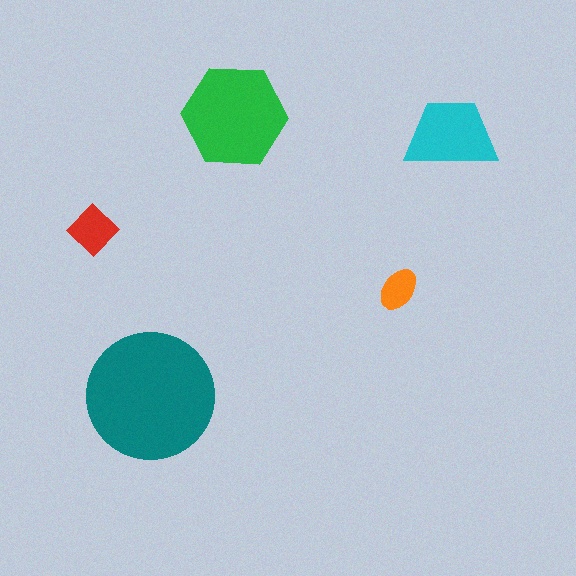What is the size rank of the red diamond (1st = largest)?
4th.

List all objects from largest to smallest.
The teal circle, the green hexagon, the cyan trapezoid, the red diamond, the orange ellipse.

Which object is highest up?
The green hexagon is topmost.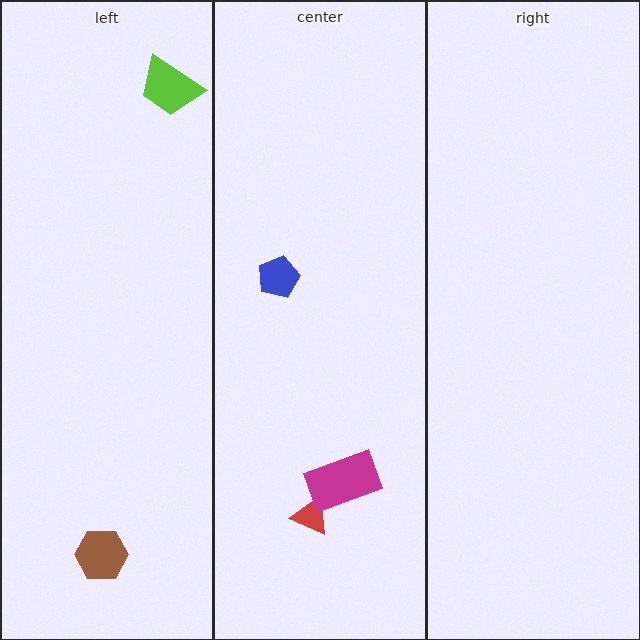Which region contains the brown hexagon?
The left region.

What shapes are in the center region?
The red triangle, the blue pentagon, the magenta rectangle.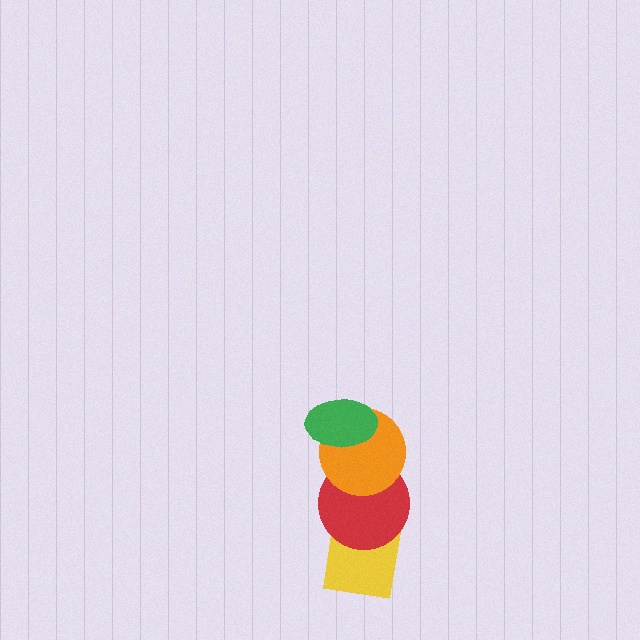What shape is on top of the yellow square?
The red circle is on top of the yellow square.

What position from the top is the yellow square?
The yellow square is 4th from the top.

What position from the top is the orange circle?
The orange circle is 2nd from the top.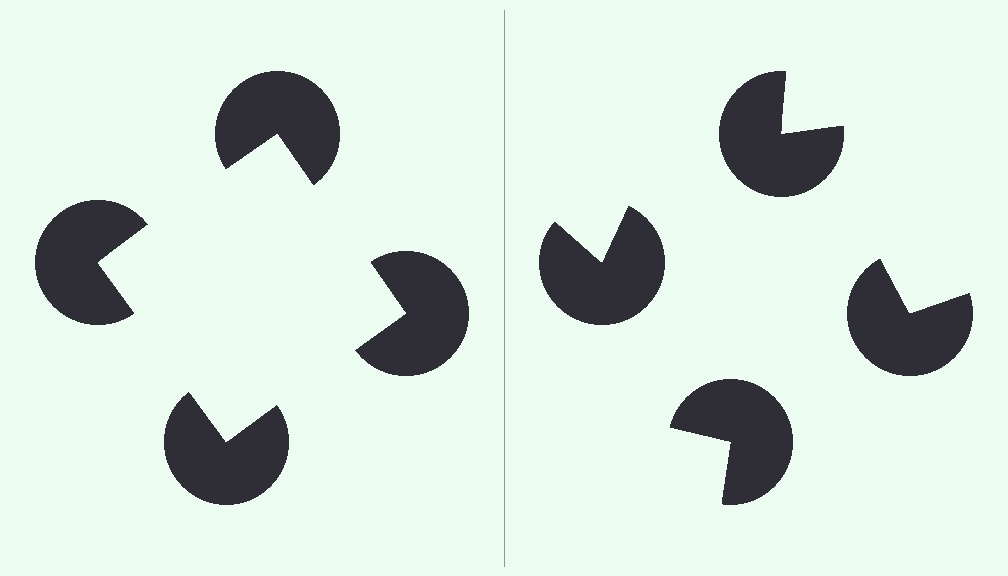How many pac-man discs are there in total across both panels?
8 — 4 on each side.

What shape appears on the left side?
An illusory square.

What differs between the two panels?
The pac-man discs are positioned identically on both sides; only the wedge orientations differ. On the left they align to a square; on the right they are misaligned.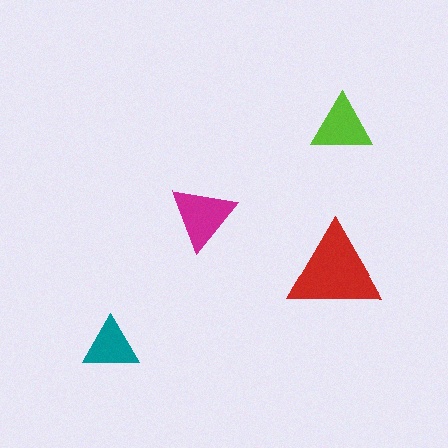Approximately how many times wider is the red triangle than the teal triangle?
About 1.5 times wider.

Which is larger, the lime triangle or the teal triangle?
The lime one.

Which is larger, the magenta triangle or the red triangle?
The red one.